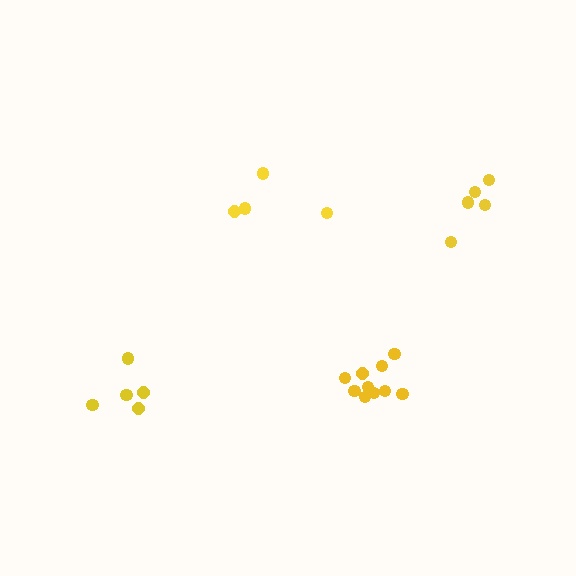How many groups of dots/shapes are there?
There are 4 groups.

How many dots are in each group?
Group 1: 5 dots, Group 2: 5 dots, Group 3: 5 dots, Group 4: 10 dots (25 total).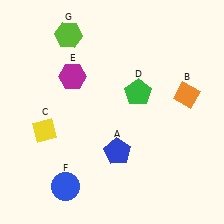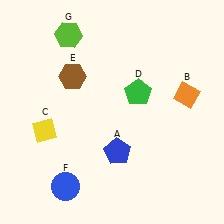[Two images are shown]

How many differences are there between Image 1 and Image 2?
There is 1 difference between the two images.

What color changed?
The hexagon (E) changed from magenta in Image 1 to brown in Image 2.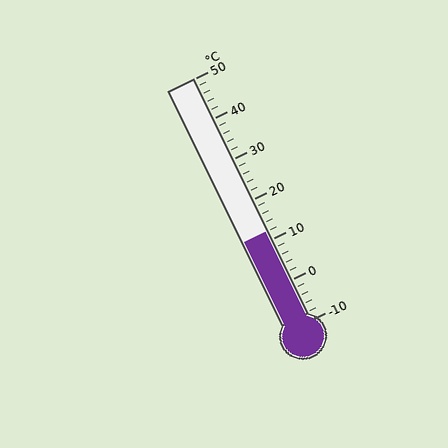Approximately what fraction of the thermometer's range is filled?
The thermometer is filled to approximately 35% of its range.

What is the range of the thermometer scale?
The thermometer scale ranges from -10°C to 50°C.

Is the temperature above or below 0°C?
The temperature is above 0°C.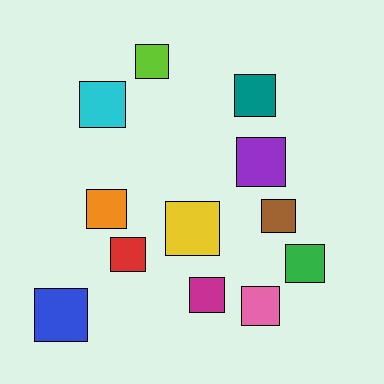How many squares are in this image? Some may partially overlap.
There are 12 squares.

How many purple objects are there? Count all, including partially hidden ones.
There is 1 purple object.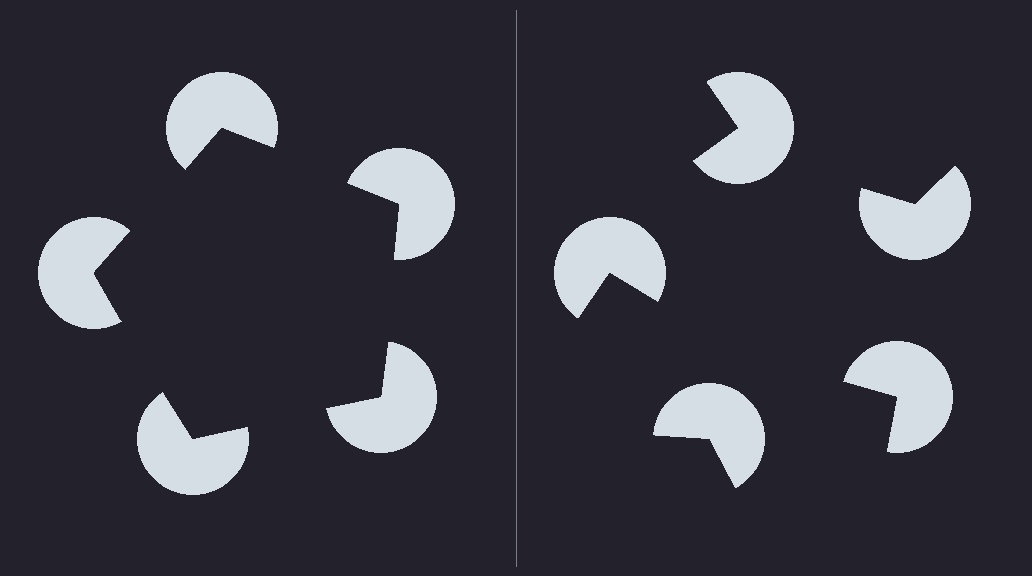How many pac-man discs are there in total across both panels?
10 — 5 on each side.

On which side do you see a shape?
An illusory pentagon appears on the left side. On the right side the wedge cuts are rotated, so no coherent shape forms.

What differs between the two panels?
The pac-man discs are positioned identically on both sides; only the wedge orientations differ. On the left they align to a pentagon; on the right they are misaligned.